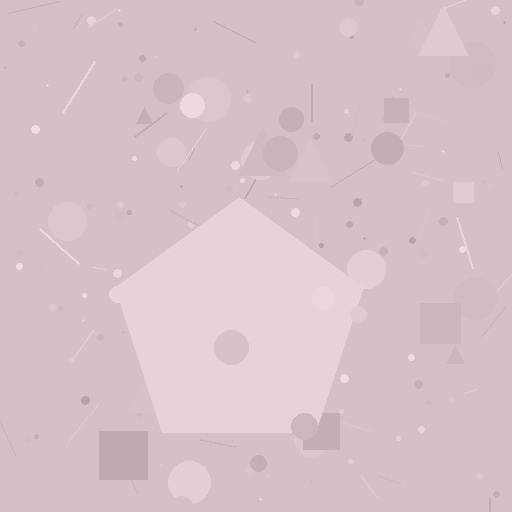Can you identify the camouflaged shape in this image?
The camouflaged shape is a pentagon.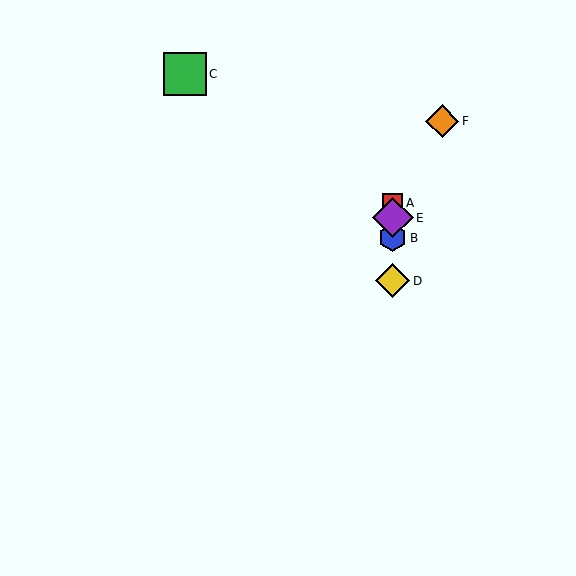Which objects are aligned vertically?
Objects A, B, D, E are aligned vertically.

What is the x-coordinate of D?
Object D is at x≈393.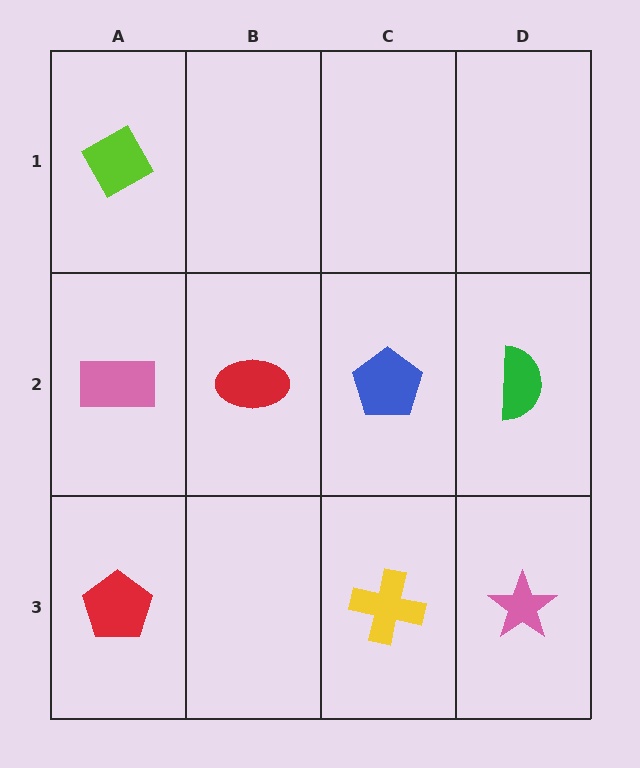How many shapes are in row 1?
1 shape.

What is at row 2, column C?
A blue pentagon.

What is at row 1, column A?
A lime diamond.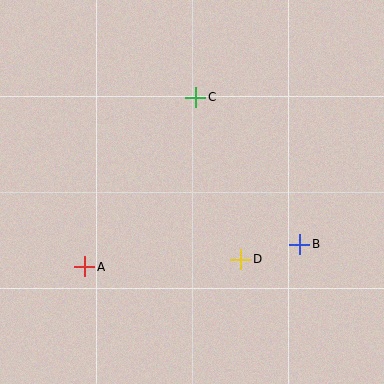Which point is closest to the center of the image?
Point D at (241, 259) is closest to the center.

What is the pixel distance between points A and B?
The distance between A and B is 216 pixels.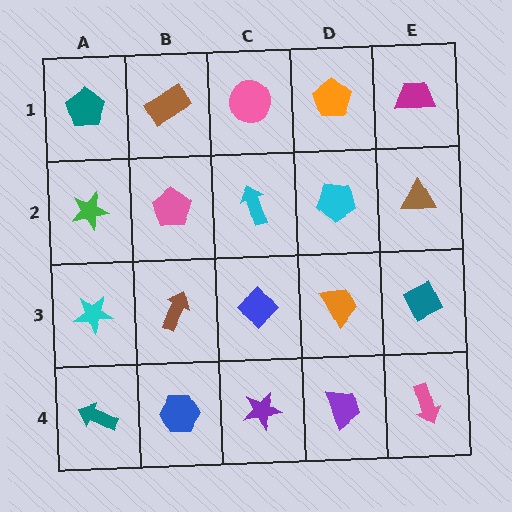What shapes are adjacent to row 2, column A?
A teal pentagon (row 1, column A), a cyan star (row 3, column A), a pink pentagon (row 2, column B).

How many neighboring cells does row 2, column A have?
3.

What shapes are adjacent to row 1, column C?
A cyan arrow (row 2, column C), a brown rectangle (row 1, column B), an orange pentagon (row 1, column D).